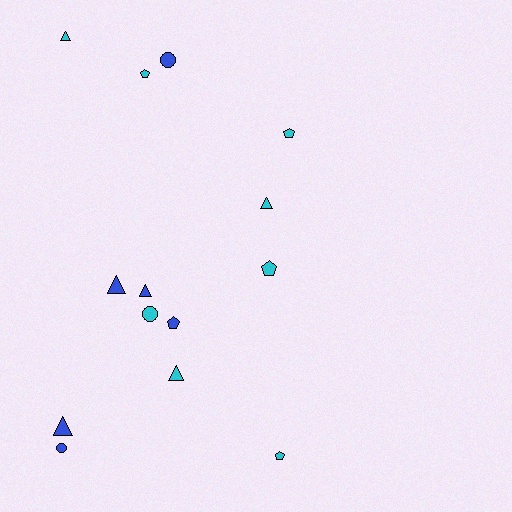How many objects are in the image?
There are 14 objects.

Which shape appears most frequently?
Triangle, with 6 objects.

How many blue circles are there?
There are 2 blue circles.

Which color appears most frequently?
Cyan, with 8 objects.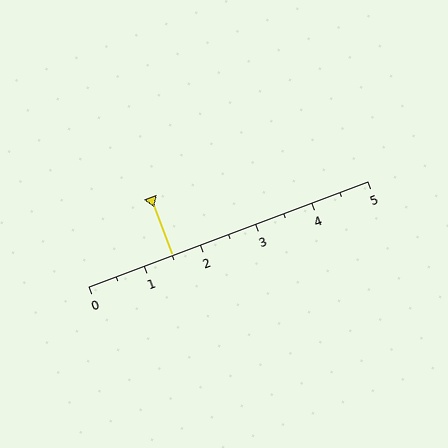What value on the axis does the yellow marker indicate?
The marker indicates approximately 1.5.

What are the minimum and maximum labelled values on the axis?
The axis runs from 0 to 5.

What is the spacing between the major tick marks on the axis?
The major ticks are spaced 1 apart.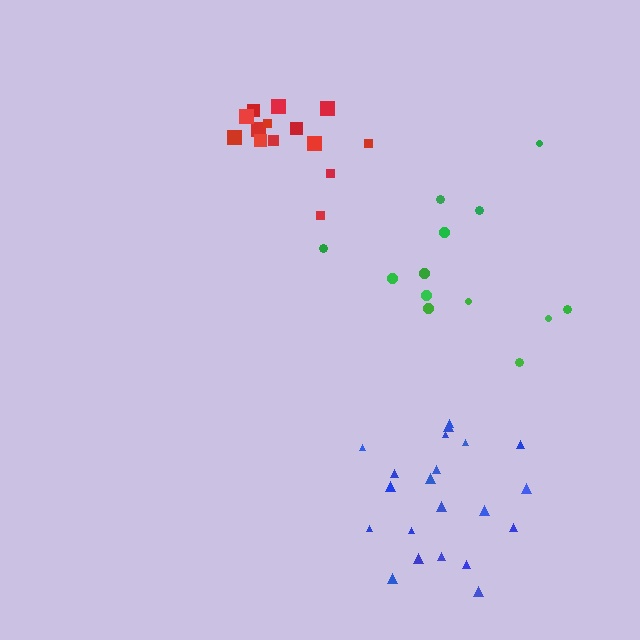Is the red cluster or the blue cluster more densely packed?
Red.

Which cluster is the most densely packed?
Red.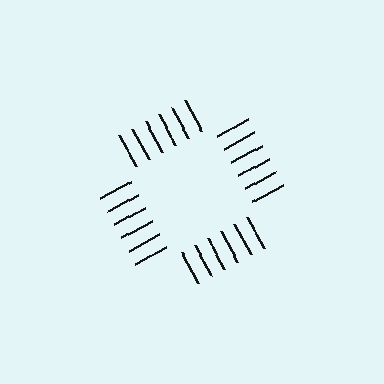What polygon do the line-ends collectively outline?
An illusory square — the line segments terminate on its edges but no continuous stroke is drawn.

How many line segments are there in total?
24 — 6 along each of the 4 edges.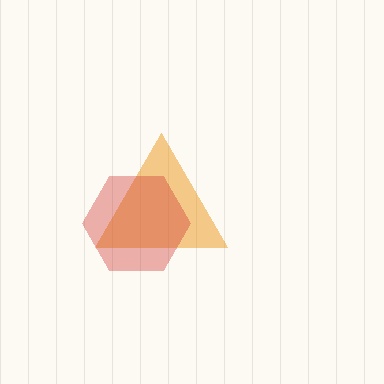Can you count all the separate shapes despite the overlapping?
Yes, there are 2 separate shapes.